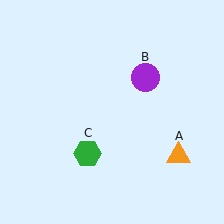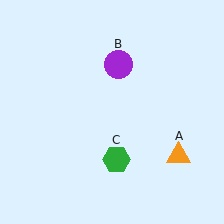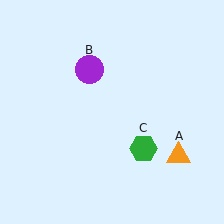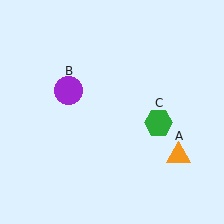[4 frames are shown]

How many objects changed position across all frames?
2 objects changed position: purple circle (object B), green hexagon (object C).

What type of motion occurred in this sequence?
The purple circle (object B), green hexagon (object C) rotated counterclockwise around the center of the scene.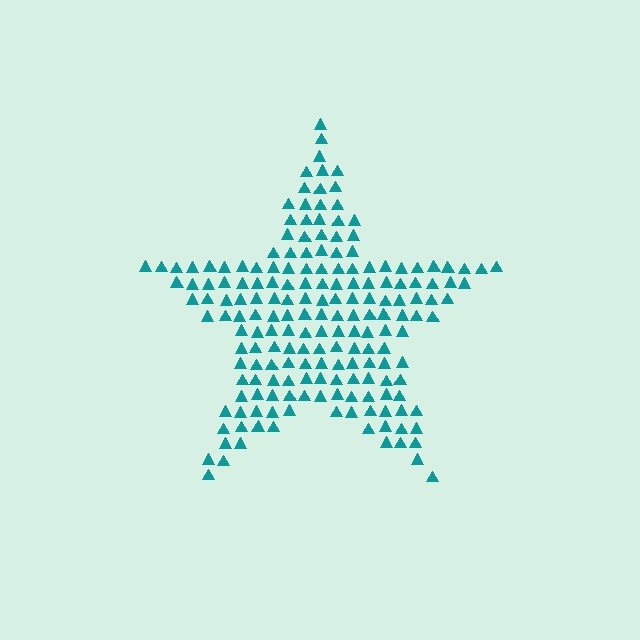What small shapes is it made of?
It is made of small triangles.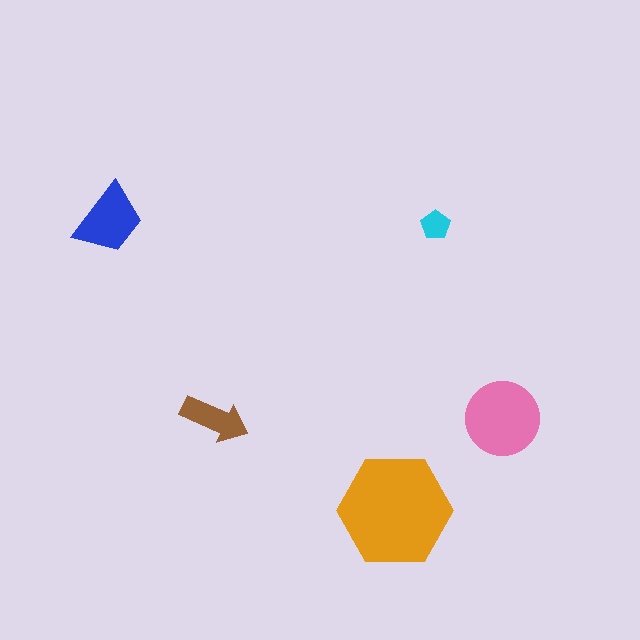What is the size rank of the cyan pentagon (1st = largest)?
5th.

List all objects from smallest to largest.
The cyan pentagon, the brown arrow, the blue trapezoid, the pink circle, the orange hexagon.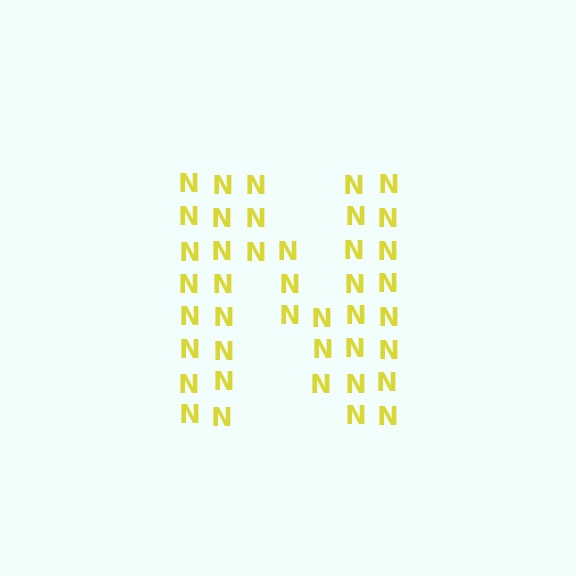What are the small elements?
The small elements are letter N's.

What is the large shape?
The large shape is the letter N.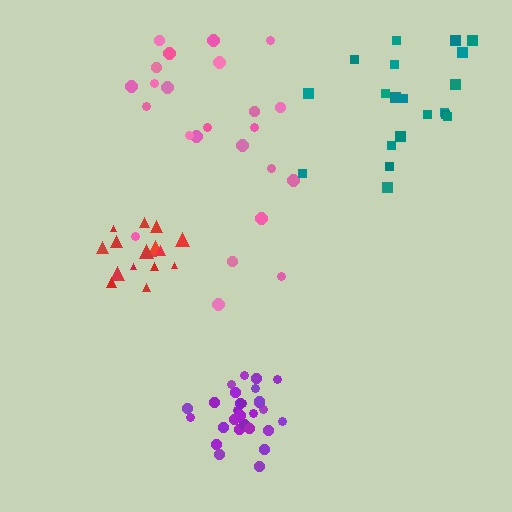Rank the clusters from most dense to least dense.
purple, red, teal, pink.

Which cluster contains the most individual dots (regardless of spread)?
Purple (28).